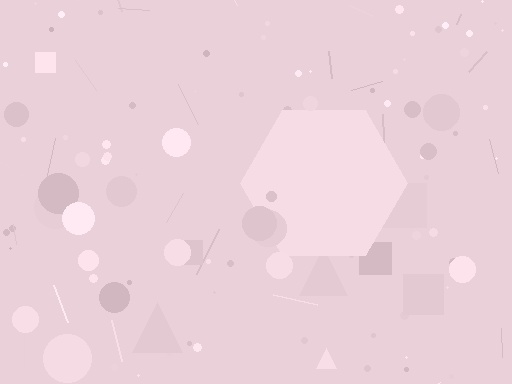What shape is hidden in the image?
A hexagon is hidden in the image.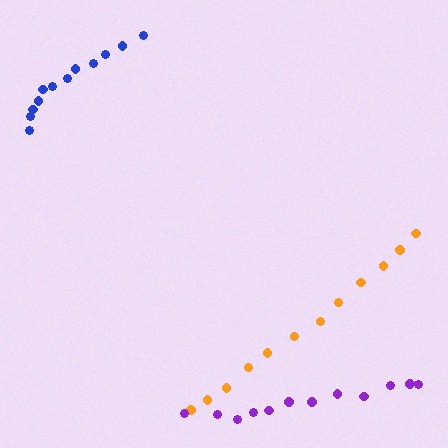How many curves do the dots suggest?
There are 3 distinct paths.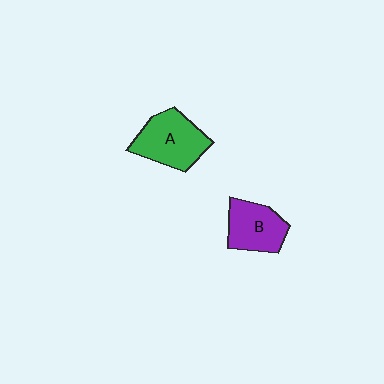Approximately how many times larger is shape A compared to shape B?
Approximately 1.2 times.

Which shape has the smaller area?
Shape B (purple).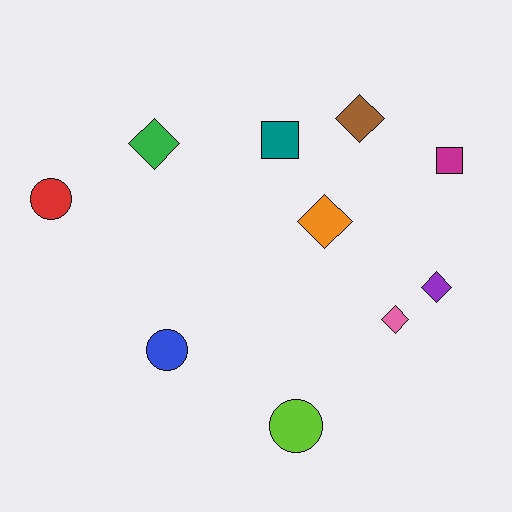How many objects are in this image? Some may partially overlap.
There are 10 objects.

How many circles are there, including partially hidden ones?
There are 3 circles.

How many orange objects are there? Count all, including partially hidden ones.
There is 1 orange object.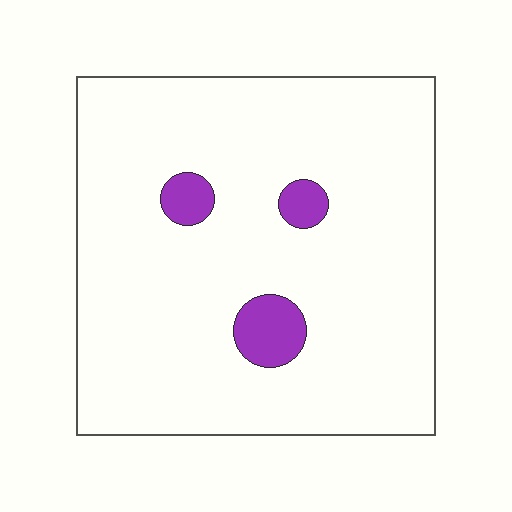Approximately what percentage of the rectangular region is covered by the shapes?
Approximately 5%.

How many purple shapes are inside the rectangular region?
3.